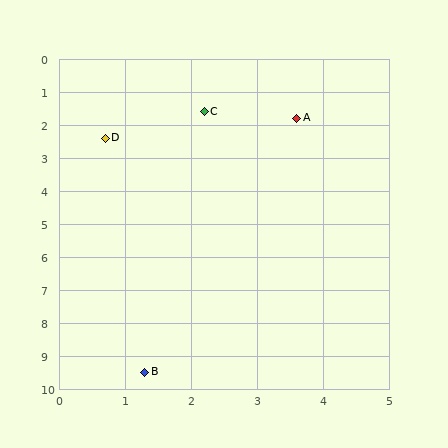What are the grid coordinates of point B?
Point B is at approximately (1.3, 9.5).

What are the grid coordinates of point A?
Point A is at approximately (3.6, 1.8).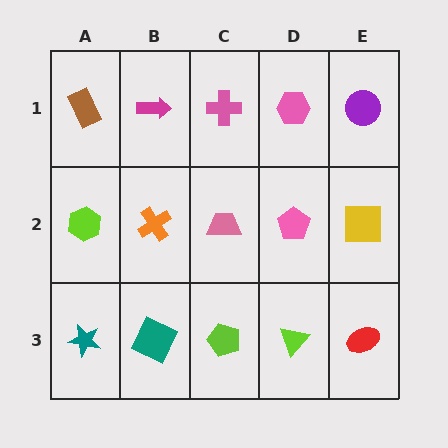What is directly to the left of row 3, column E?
A lime triangle.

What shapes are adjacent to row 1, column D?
A pink pentagon (row 2, column D), a pink cross (row 1, column C), a purple circle (row 1, column E).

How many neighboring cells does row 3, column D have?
3.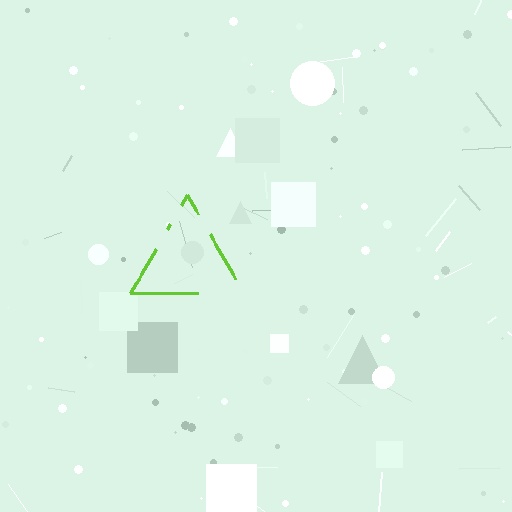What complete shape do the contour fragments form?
The contour fragments form a triangle.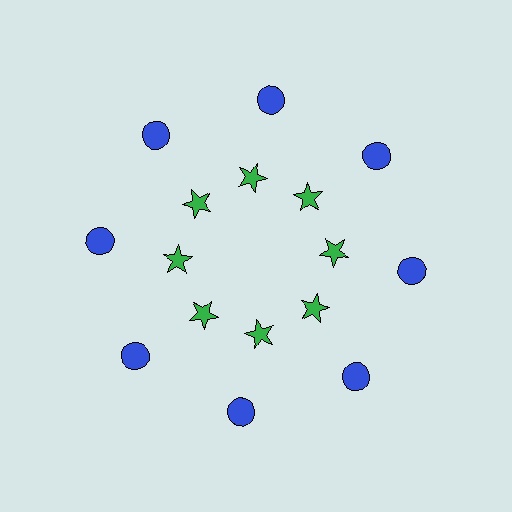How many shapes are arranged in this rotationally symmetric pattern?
There are 16 shapes, arranged in 8 groups of 2.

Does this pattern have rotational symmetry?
Yes, this pattern has 8-fold rotational symmetry. It looks the same after rotating 45 degrees around the center.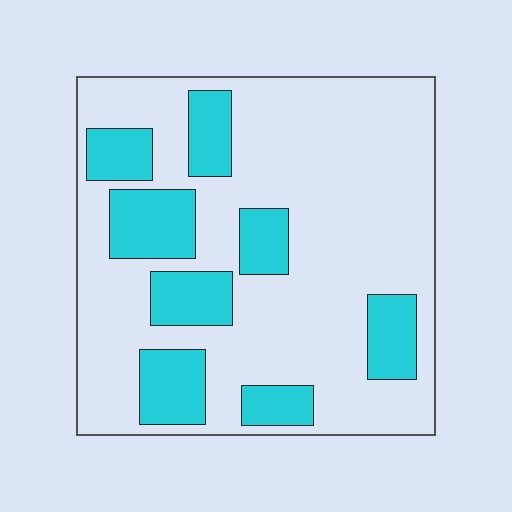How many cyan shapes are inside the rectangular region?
8.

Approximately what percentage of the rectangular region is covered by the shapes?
Approximately 25%.